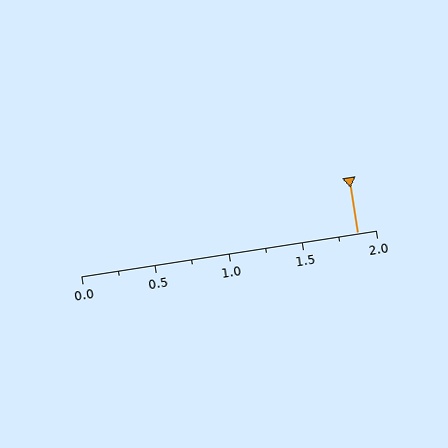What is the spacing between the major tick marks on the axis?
The major ticks are spaced 0.5 apart.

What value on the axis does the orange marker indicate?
The marker indicates approximately 1.88.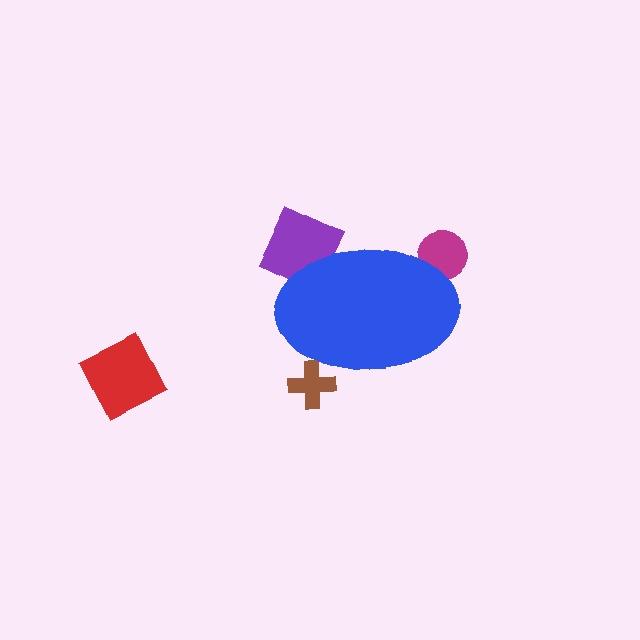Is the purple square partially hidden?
Yes, the purple square is partially hidden behind the blue ellipse.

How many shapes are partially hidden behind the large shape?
3 shapes are partially hidden.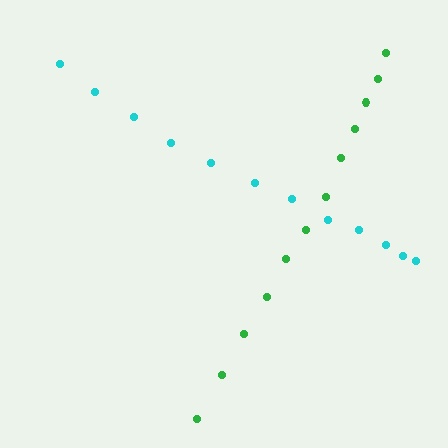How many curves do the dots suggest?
There are 2 distinct paths.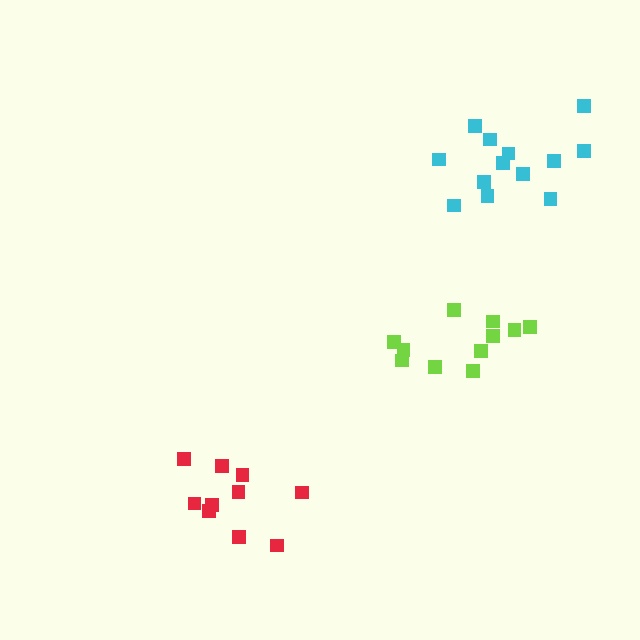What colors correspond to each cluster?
The clusters are colored: lime, cyan, red.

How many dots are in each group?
Group 1: 11 dots, Group 2: 13 dots, Group 3: 10 dots (34 total).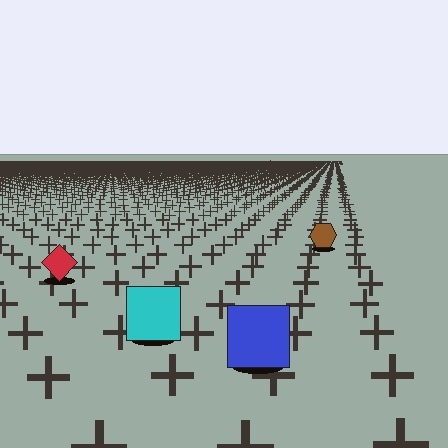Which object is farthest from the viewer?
The brown hexagon is farthest from the viewer. It appears smaller and the ground texture around it is denser.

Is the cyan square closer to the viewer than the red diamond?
Yes. The cyan square is closer — you can tell from the texture gradient: the ground texture is coarser near it.